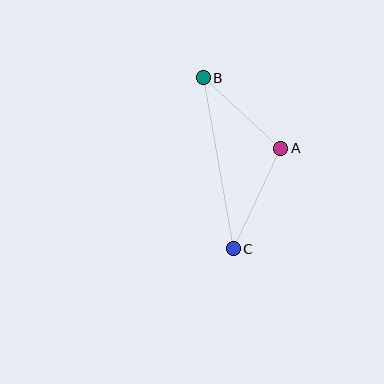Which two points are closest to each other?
Points A and B are closest to each other.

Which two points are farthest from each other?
Points B and C are farthest from each other.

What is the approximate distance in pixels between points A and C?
The distance between A and C is approximately 111 pixels.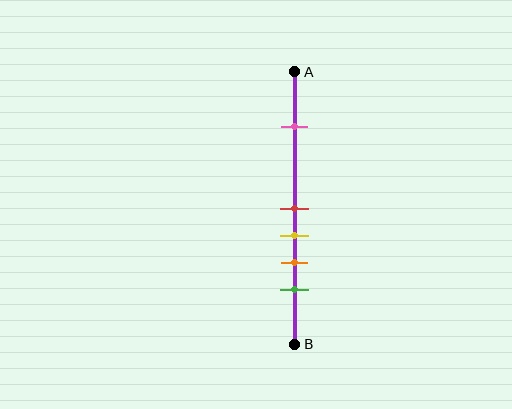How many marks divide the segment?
There are 5 marks dividing the segment.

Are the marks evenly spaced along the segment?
No, the marks are not evenly spaced.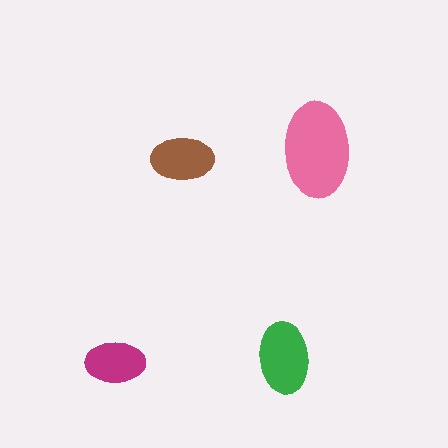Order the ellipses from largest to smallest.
the pink one, the green one, the brown one, the magenta one.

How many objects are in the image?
There are 4 objects in the image.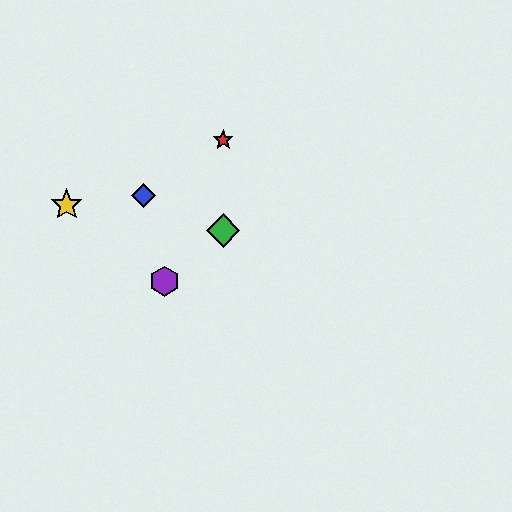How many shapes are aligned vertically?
2 shapes (the red star, the green diamond) are aligned vertically.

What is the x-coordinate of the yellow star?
The yellow star is at x≈67.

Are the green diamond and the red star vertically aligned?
Yes, both are at x≈223.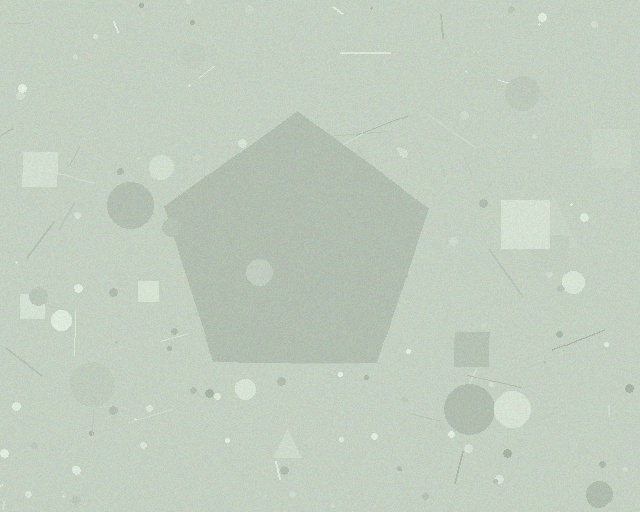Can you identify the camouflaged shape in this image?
The camouflaged shape is a pentagon.